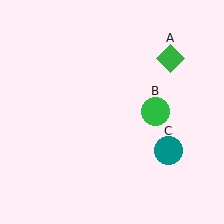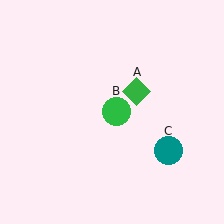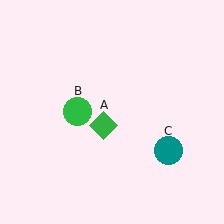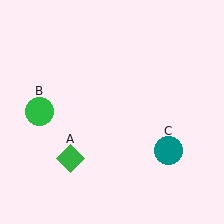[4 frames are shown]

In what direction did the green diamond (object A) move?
The green diamond (object A) moved down and to the left.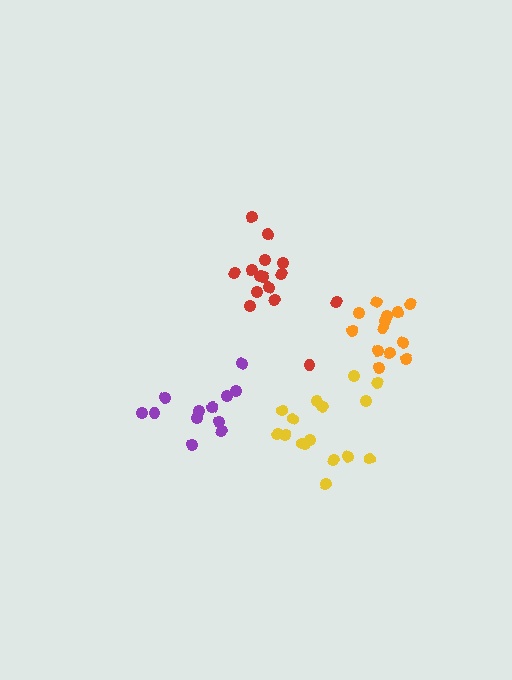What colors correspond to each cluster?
The clusters are colored: yellow, purple, orange, red.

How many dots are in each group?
Group 1: 16 dots, Group 2: 12 dots, Group 3: 13 dots, Group 4: 15 dots (56 total).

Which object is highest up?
The red cluster is topmost.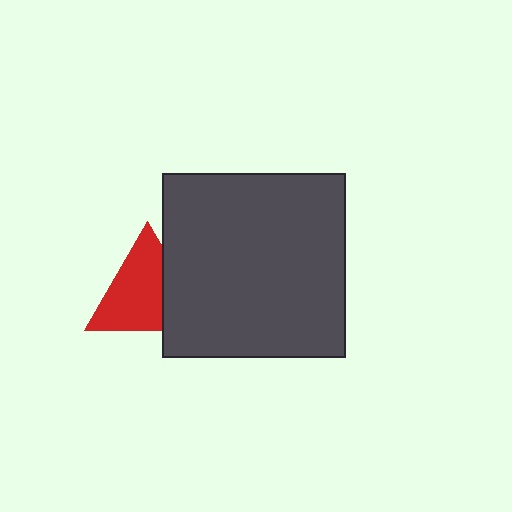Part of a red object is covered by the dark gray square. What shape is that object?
It is a triangle.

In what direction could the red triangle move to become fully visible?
The red triangle could move left. That would shift it out from behind the dark gray square entirely.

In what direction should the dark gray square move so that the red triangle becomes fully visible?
The dark gray square should move right. That is the shortest direction to clear the overlap and leave the red triangle fully visible.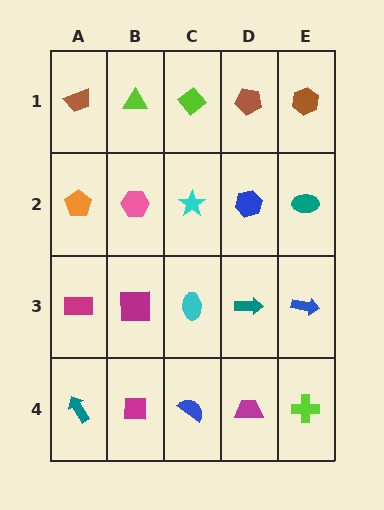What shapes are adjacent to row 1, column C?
A cyan star (row 2, column C), a lime triangle (row 1, column B), a brown pentagon (row 1, column D).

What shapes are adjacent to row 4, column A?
A magenta rectangle (row 3, column A), a magenta square (row 4, column B).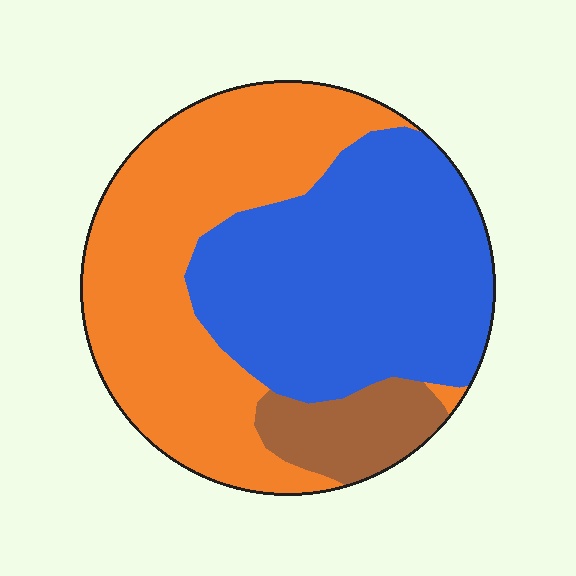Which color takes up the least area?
Brown, at roughly 10%.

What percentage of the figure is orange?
Orange covers 45% of the figure.